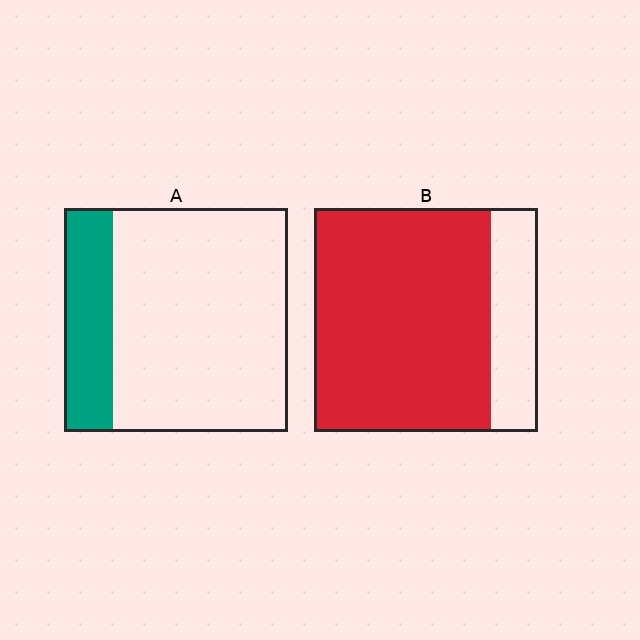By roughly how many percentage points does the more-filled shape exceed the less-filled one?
By roughly 55 percentage points (B over A).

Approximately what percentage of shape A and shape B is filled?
A is approximately 20% and B is approximately 80%.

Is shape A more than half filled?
No.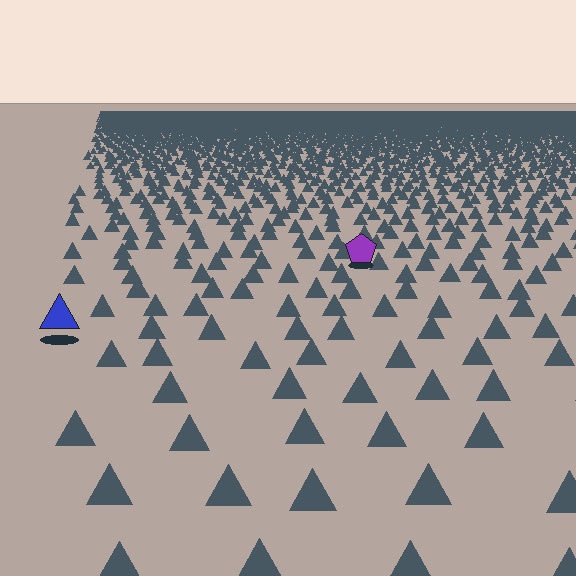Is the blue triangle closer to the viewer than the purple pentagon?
Yes. The blue triangle is closer — you can tell from the texture gradient: the ground texture is coarser near it.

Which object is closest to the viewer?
The blue triangle is closest. The texture marks near it are larger and more spread out.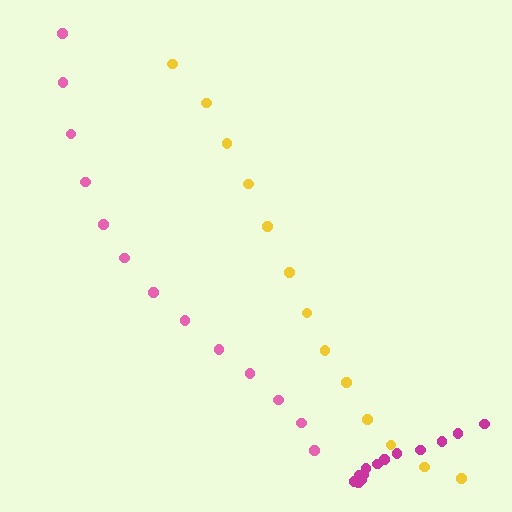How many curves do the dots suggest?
There are 3 distinct paths.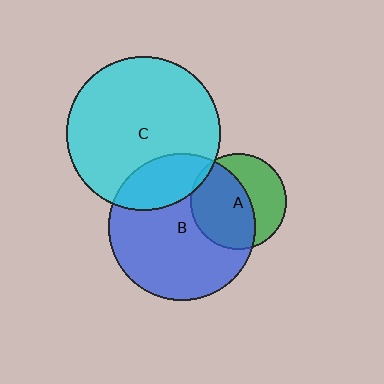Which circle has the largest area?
Circle C (cyan).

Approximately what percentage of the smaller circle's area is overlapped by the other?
Approximately 5%.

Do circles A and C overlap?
Yes.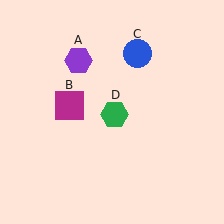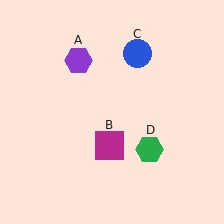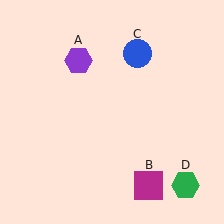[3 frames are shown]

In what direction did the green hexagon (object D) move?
The green hexagon (object D) moved down and to the right.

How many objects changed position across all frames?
2 objects changed position: magenta square (object B), green hexagon (object D).